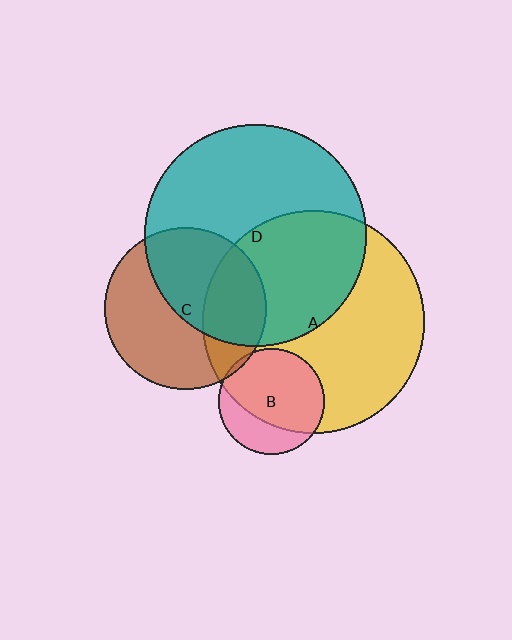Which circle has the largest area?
Circle A (yellow).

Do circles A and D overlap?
Yes.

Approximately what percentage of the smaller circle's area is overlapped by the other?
Approximately 45%.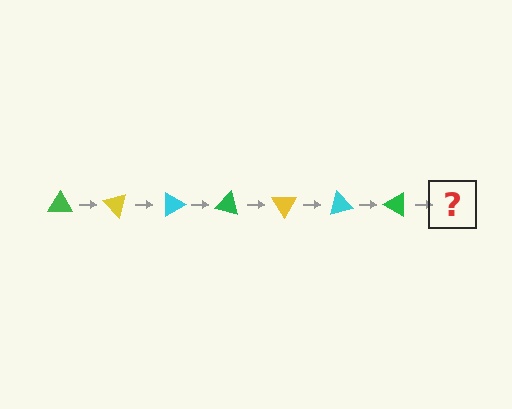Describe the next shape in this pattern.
It should be a yellow triangle, rotated 315 degrees from the start.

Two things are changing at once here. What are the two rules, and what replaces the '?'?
The two rules are that it rotates 45 degrees each step and the color cycles through green, yellow, and cyan. The '?' should be a yellow triangle, rotated 315 degrees from the start.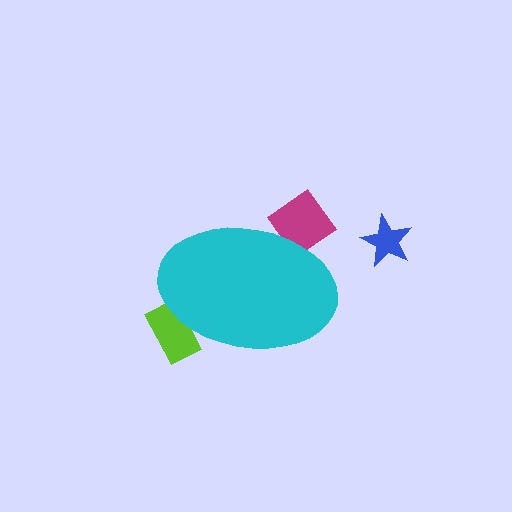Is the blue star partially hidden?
No, the blue star is fully visible.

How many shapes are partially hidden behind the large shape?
2 shapes are partially hidden.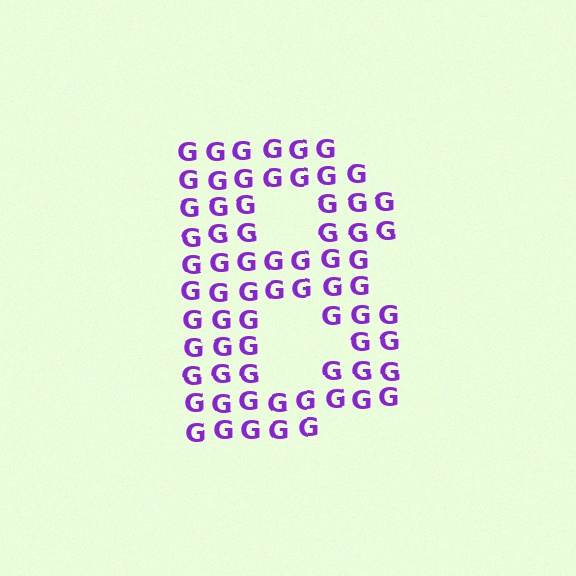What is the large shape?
The large shape is the letter B.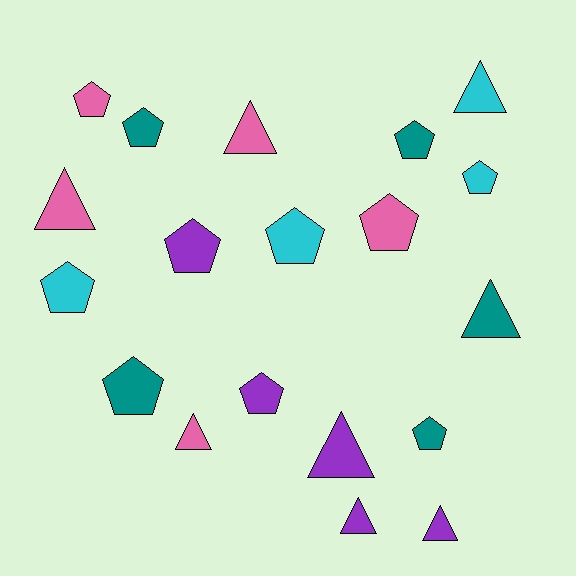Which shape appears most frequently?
Pentagon, with 11 objects.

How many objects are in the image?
There are 19 objects.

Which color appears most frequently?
Pink, with 5 objects.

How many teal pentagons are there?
There are 4 teal pentagons.